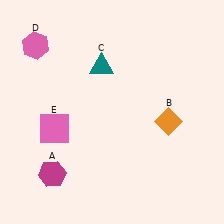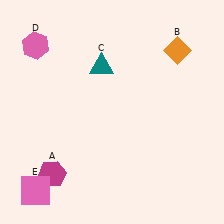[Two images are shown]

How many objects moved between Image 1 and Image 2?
2 objects moved between the two images.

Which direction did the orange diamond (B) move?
The orange diamond (B) moved up.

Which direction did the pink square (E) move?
The pink square (E) moved down.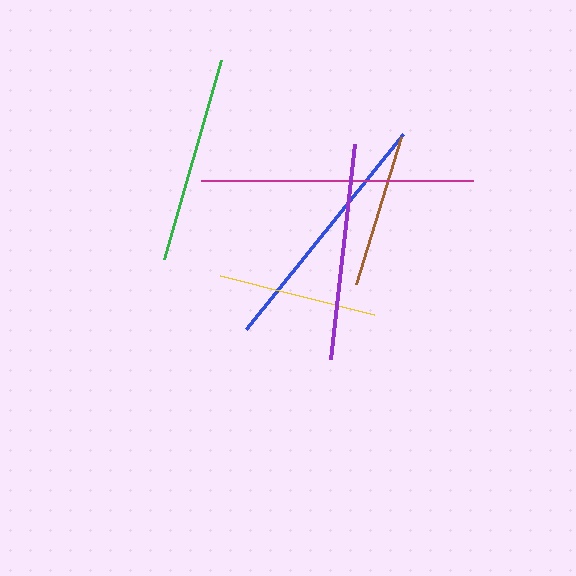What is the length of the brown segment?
The brown segment is approximately 154 pixels long.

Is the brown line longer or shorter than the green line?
The green line is longer than the brown line.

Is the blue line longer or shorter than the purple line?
The blue line is longer than the purple line.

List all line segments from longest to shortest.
From longest to shortest: magenta, blue, purple, green, yellow, brown.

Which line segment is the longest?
The magenta line is the longest at approximately 273 pixels.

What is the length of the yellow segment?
The yellow segment is approximately 158 pixels long.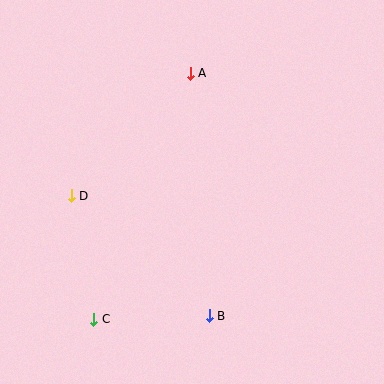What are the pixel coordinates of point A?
Point A is at (190, 73).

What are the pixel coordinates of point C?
Point C is at (94, 319).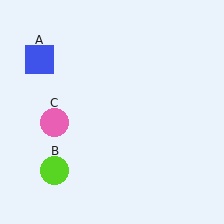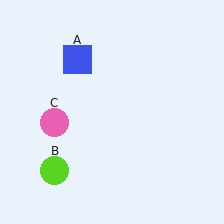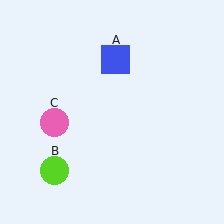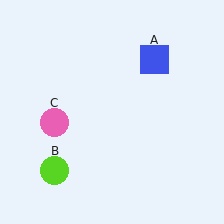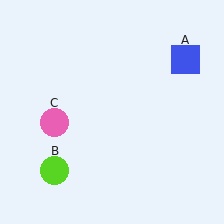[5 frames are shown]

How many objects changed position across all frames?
1 object changed position: blue square (object A).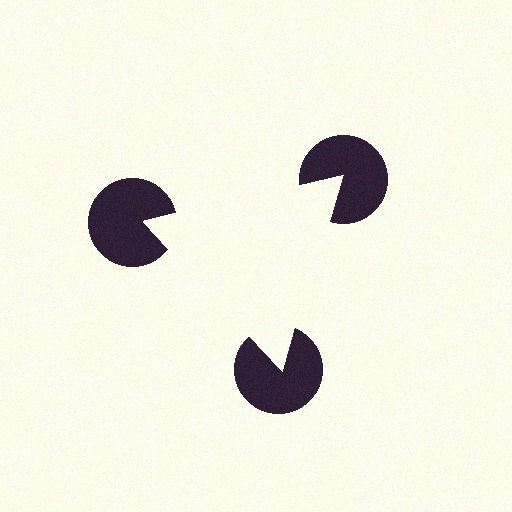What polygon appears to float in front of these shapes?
An illusory triangle — its edges are inferred from the aligned wedge cuts in the pac-man discs, not physically drawn.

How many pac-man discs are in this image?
There are 3 — one at each vertex of the illusory triangle.